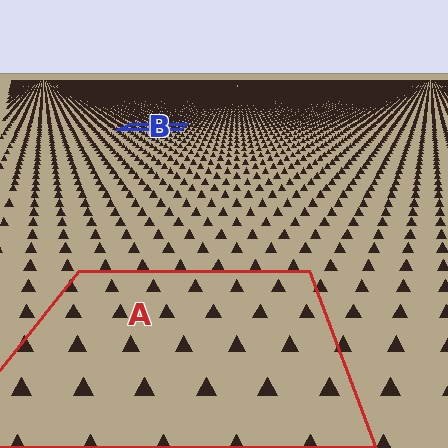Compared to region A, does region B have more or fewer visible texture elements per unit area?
Region B has more texture elements per unit area — they are packed more densely because it is farther away.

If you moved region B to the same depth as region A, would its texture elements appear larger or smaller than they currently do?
They would appear larger. At a closer depth, the same texture elements are projected at a bigger on-screen size.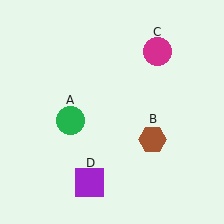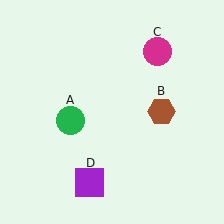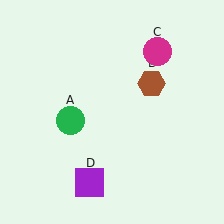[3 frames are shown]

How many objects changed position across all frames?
1 object changed position: brown hexagon (object B).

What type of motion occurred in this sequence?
The brown hexagon (object B) rotated counterclockwise around the center of the scene.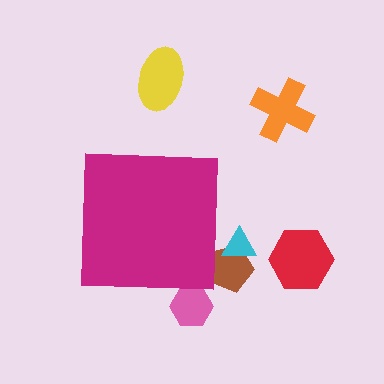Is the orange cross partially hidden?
No, the orange cross is fully visible.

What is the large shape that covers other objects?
A magenta square.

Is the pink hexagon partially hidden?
Yes, the pink hexagon is partially hidden behind the magenta square.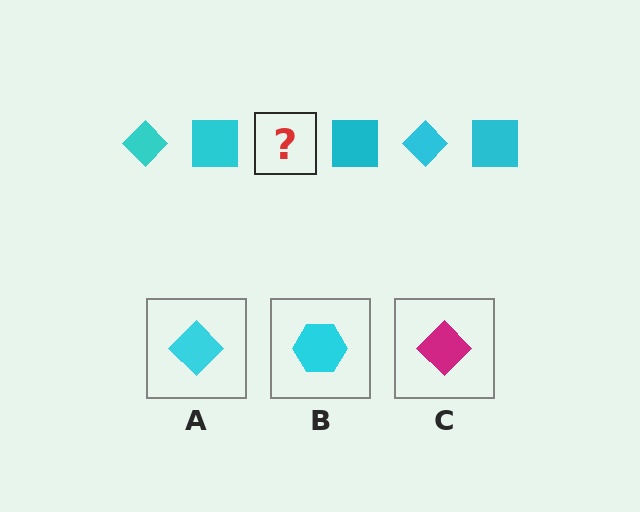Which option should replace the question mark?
Option A.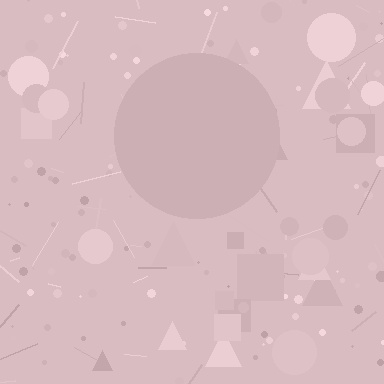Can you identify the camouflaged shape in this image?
The camouflaged shape is a circle.